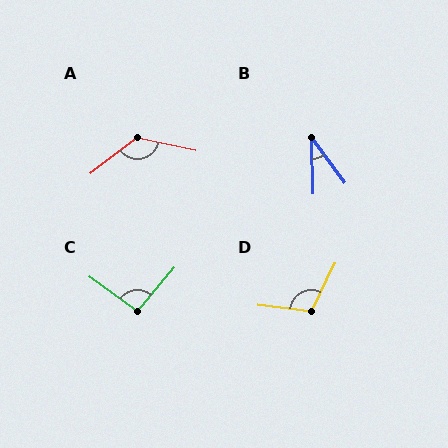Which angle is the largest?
A, at approximately 130 degrees.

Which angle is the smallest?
B, at approximately 35 degrees.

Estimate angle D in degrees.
Approximately 108 degrees.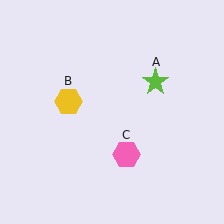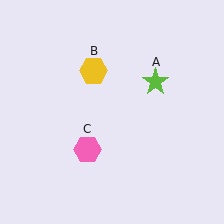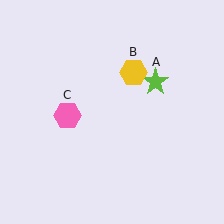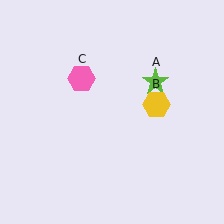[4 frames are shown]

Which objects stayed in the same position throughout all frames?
Lime star (object A) remained stationary.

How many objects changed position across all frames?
2 objects changed position: yellow hexagon (object B), pink hexagon (object C).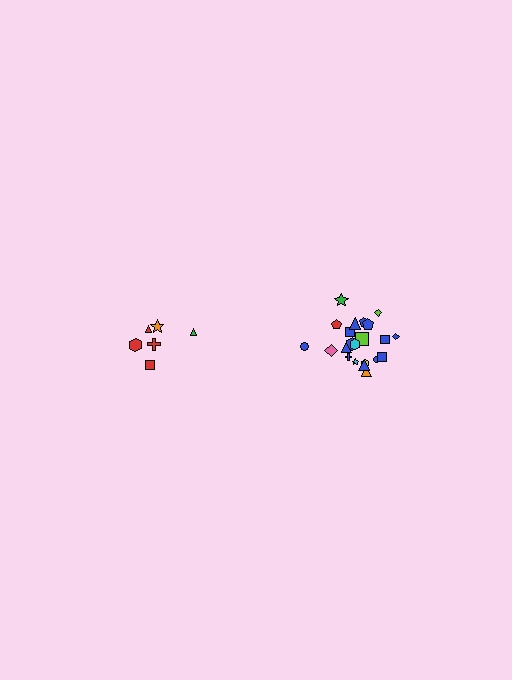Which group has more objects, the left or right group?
The right group.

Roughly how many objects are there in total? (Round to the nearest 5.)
Roughly 30 objects in total.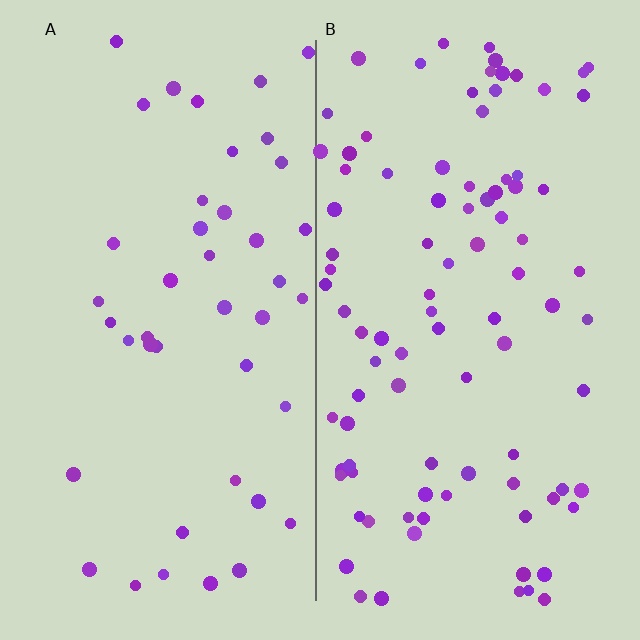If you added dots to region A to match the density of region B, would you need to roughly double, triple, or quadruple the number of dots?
Approximately double.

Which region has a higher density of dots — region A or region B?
B (the right).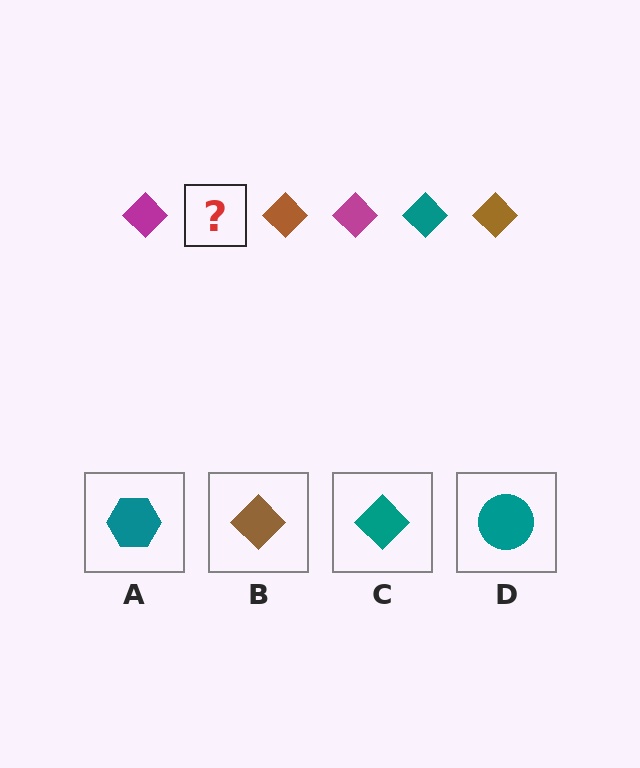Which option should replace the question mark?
Option C.